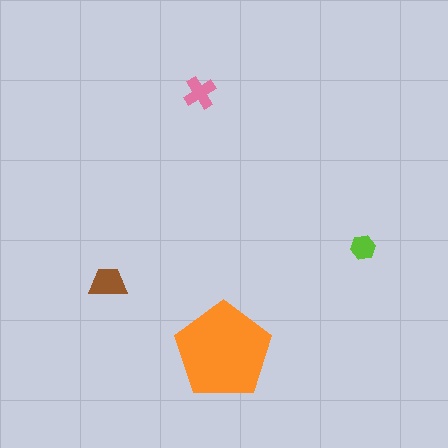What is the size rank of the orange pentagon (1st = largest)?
1st.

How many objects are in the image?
There are 4 objects in the image.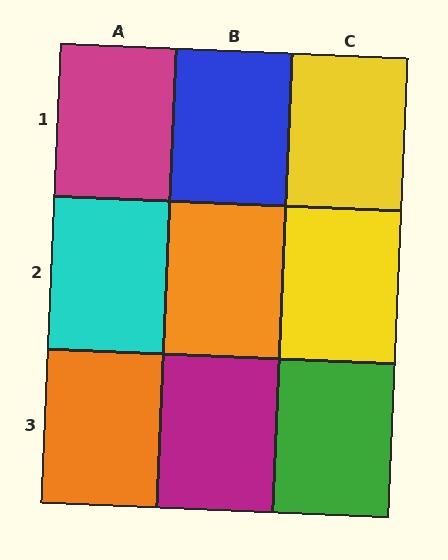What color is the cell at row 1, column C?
Yellow.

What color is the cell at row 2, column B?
Orange.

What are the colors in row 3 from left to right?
Orange, magenta, green.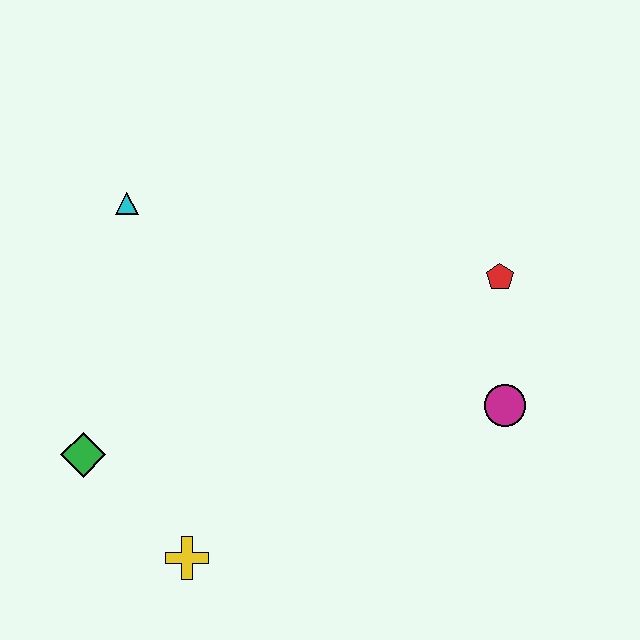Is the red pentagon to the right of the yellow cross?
Yes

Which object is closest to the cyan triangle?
The green diamond is closest to the cyan triangle.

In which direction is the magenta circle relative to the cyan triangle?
The magenta circle is to the right of the cyan triangle.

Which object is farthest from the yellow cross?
The red pentagon is farthest from the yellow cross.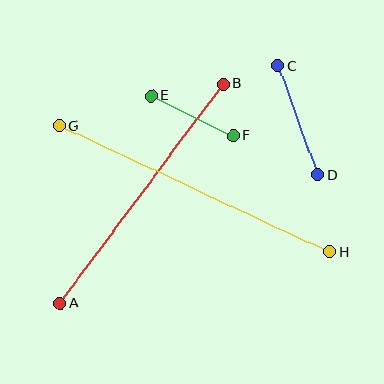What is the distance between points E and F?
The distance is approximately 92 pixels.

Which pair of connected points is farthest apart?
Points G and H are farthest apart.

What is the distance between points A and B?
The distance is approximately 273 pixels.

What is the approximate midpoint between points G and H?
The midpoint is at approximately (195, 189) pixels.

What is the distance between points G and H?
The distance is approximately 298 pixels.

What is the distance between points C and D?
The distance is approximately 117 pixels.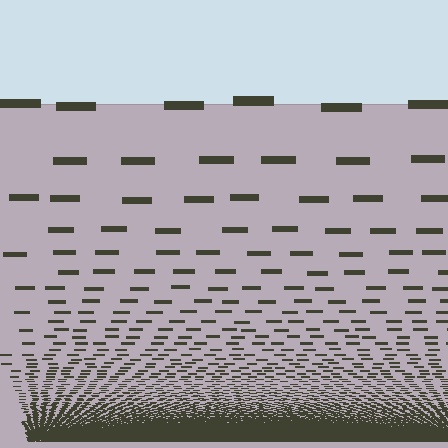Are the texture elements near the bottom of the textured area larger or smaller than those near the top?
Smaller. The gradient is inverted — elements near the bottom are smaller and denser.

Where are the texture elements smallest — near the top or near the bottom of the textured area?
Near the bottom.